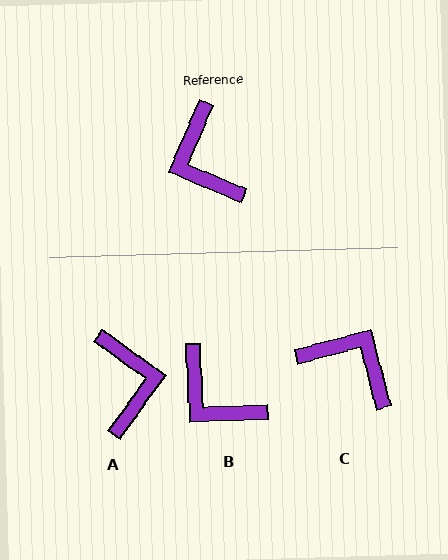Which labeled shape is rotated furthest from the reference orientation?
A, about 167 degrees away.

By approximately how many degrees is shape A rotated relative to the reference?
Approximately 167 degrees counter-clockwise.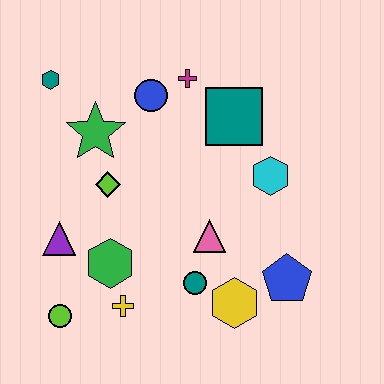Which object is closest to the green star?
The lime diamond is closest to the green star.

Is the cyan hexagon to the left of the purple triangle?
No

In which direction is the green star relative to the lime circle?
The green star is above the lime circle.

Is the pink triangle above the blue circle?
No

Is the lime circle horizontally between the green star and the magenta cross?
No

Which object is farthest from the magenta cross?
The lime circle is farthest from the magenta cross.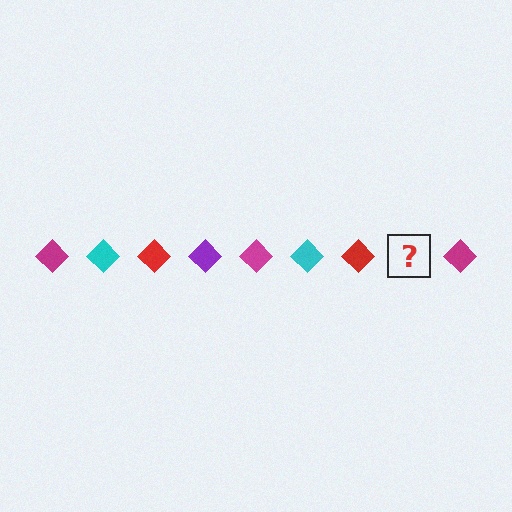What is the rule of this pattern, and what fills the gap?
The rule is that the pattern cycles through magenta, cyan, red, purple diamonds. The gap should be filled with a purple diamond.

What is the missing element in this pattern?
The missing element is a purple diamond.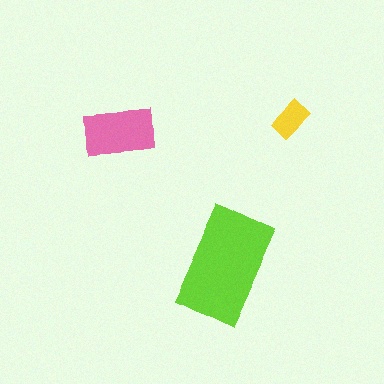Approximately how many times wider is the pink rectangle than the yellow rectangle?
About 2 times wider.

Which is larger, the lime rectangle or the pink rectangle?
The lime one.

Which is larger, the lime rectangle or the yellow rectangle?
The lime one.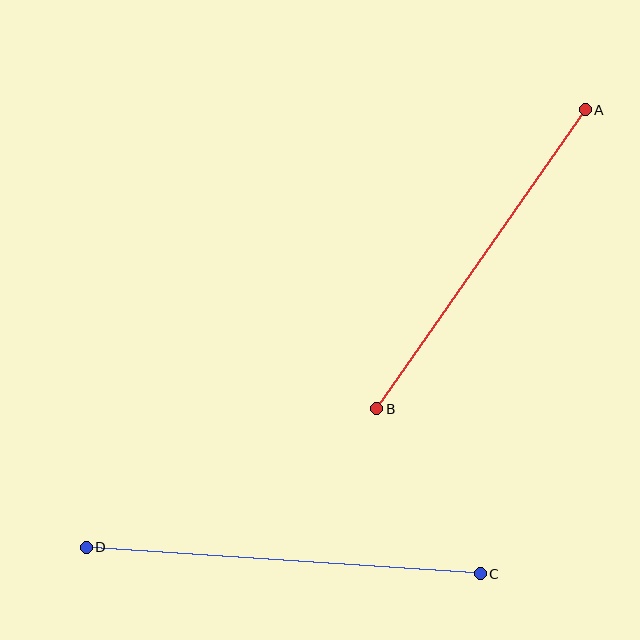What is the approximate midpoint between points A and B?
The midpoint is at approximately (481, 259) pixels.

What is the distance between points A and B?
The distance is approximately 364 pixels.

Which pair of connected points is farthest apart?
Points C and D are farthest apart.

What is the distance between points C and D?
The distance is approximately 395 pixels.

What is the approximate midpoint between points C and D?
The midpoint is at approximately (283, 560) pixels.